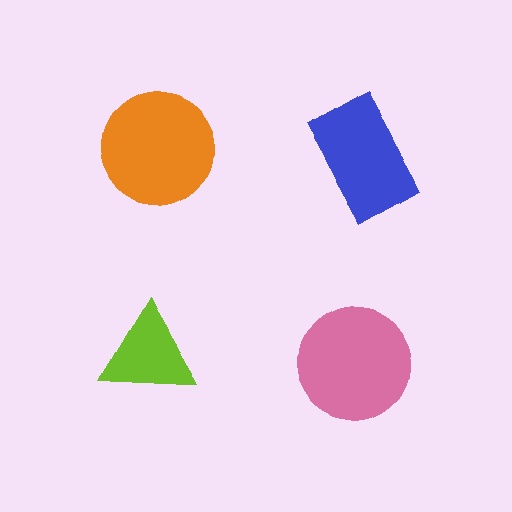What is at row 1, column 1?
An orange circle.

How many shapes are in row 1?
2 shapes.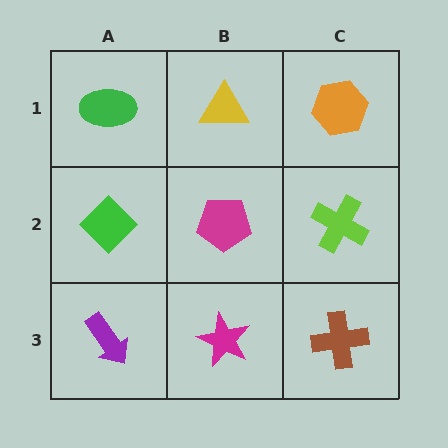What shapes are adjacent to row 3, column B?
A magenta pentagon (row 2, column B), a purple arrow (row 3, column A), a brown cross (row 3, column C).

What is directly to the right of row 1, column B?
An orange hexagon.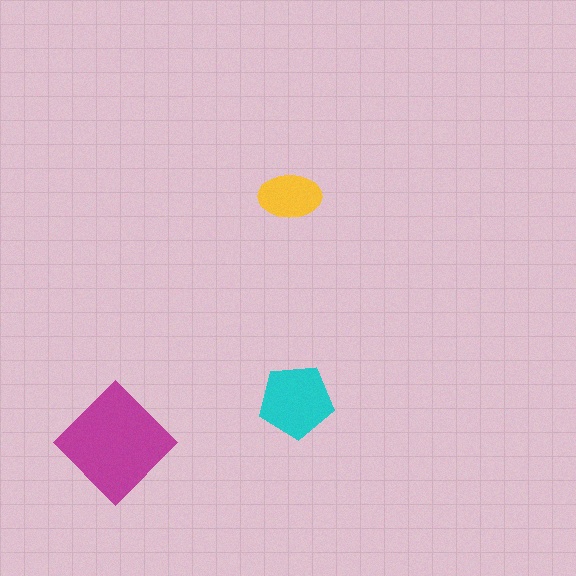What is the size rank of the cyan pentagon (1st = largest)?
2nd.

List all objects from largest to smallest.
The magenta diamond, the cyan pentagon, the yellow ellipse.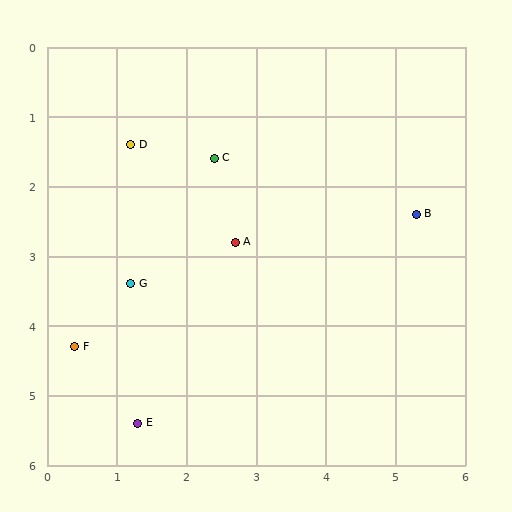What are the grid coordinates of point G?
Point G is at approximately (1.2, 3.4).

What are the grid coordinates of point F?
Point F is at approximately (0.4, 4.3).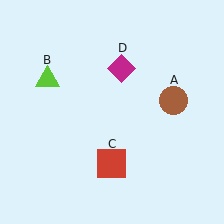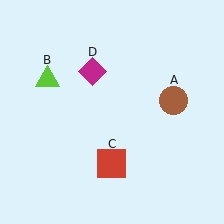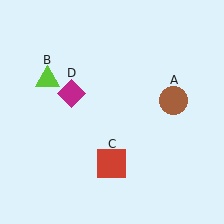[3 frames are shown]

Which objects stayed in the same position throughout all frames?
Brown circle (object A) and lime triangle (object B) and red square (object C) remained stationary.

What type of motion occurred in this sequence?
The magenta diamond (object D) rotated counterclockwise around the center of the scene.